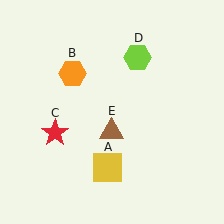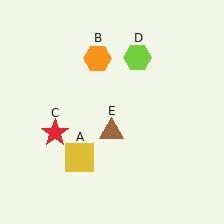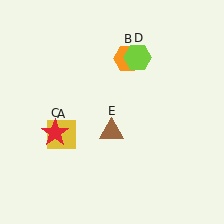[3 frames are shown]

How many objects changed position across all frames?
2 objects changed position: yellow square (object A), orange hexagon (object B).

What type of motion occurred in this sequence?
The yellow square (object A), orange hexagon (object B) rotated clockwise around the center of the scene.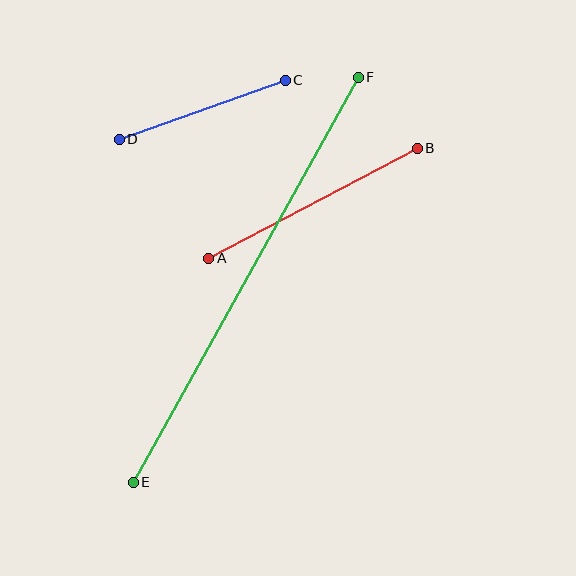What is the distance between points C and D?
The distance is approximately 177 pixels.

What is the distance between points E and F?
The distance is approximately 463 pixels.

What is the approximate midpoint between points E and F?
The midpoint is at approximately (246, 280) pixels.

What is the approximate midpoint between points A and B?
The midpoint is at approximately (313, 203) pixels.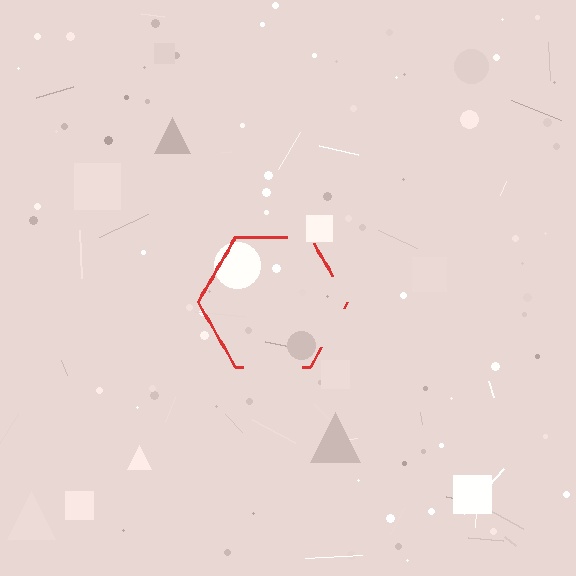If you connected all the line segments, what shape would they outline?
They would outline a hexagon.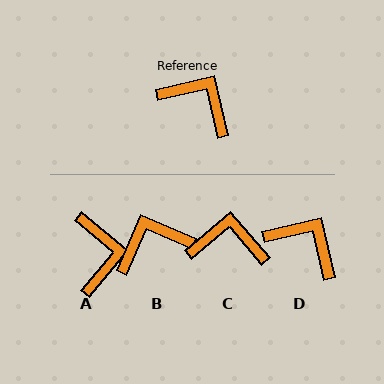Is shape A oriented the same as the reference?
No, it is off by about 53 degrees.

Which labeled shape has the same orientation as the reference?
D.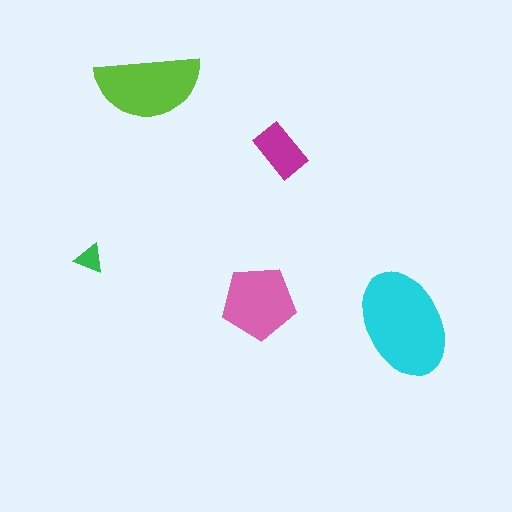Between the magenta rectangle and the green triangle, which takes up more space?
The magenta rectangle.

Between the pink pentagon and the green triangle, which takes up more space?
The pink pentagon.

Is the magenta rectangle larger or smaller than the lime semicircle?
Smaller.